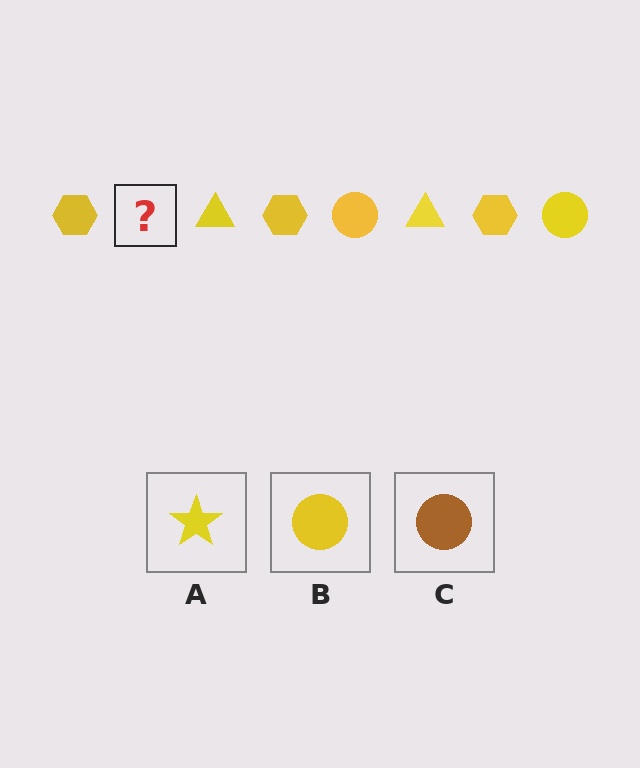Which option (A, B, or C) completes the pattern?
B.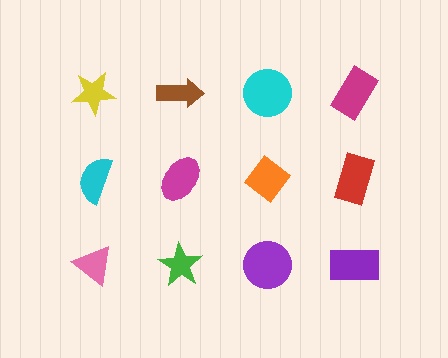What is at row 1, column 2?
A brown arrow.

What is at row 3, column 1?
A pink triangle.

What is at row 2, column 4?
A red rectangle.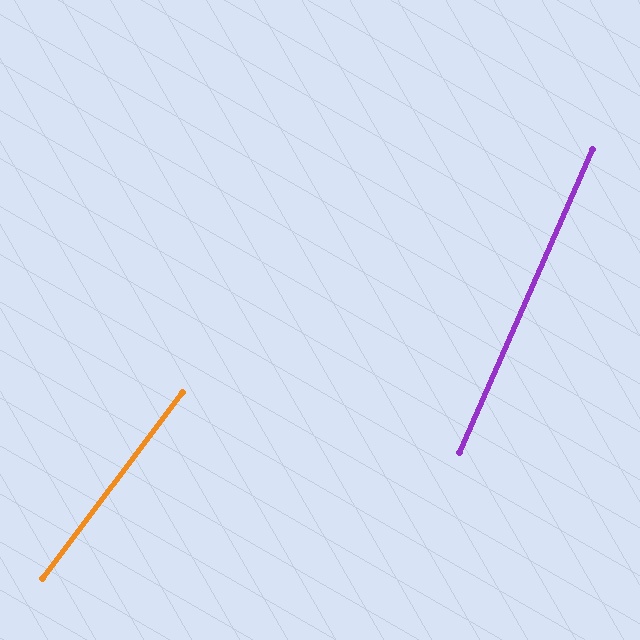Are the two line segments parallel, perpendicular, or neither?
Neither parallel nor perpendicular — they differ by about 13°.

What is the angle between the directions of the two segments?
Approximately 13 degrees.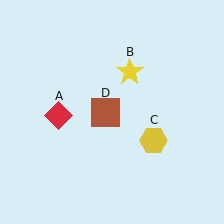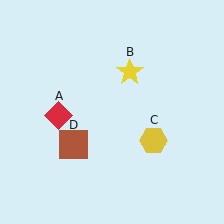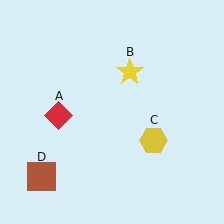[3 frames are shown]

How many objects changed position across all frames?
1 object changed position: brown square (object D).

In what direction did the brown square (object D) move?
The brown square (object D) moved down and to the left.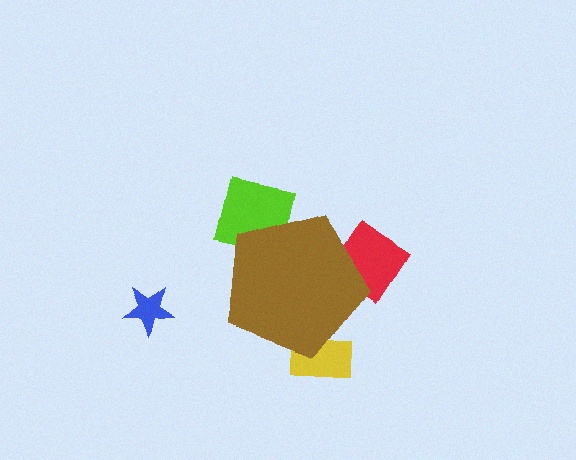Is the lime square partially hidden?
Yes, the lime square is partially hidden behind the brown pentagon.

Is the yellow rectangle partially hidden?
Yes, the yellow rectangle is partially hidden behind the brown pentagon.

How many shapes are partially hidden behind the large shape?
3 shapes are partially hidden.